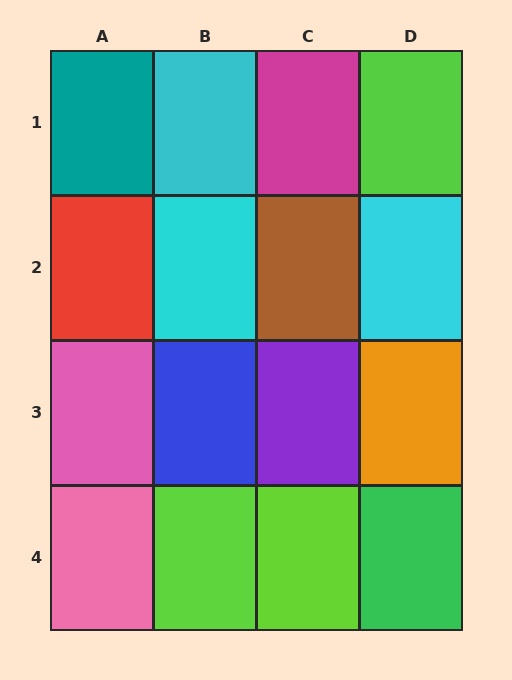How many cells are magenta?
1 cell is magenta.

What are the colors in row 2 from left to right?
Red, cyan, brown, cyan.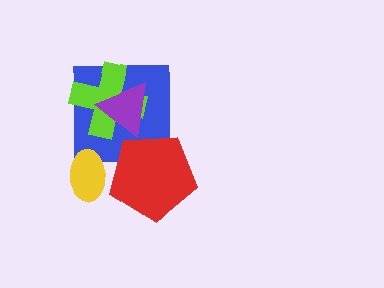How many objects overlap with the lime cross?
2 objects overlap with the lime cross.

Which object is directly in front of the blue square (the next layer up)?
The lime cross is directly in front of the blue square.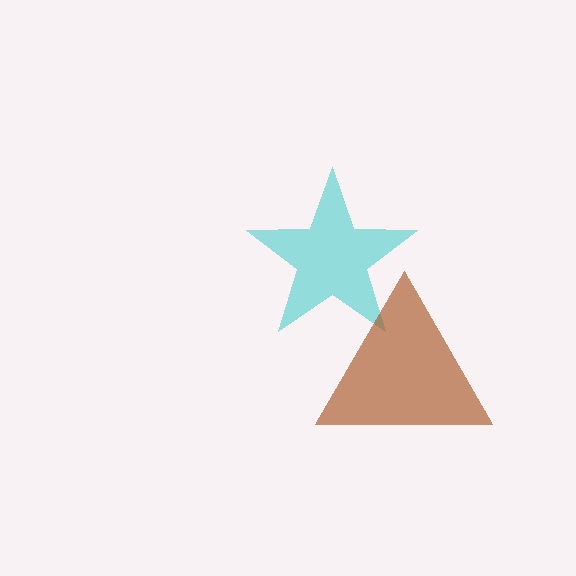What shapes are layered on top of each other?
The layered shapes are: a cyan star, a brown triangle.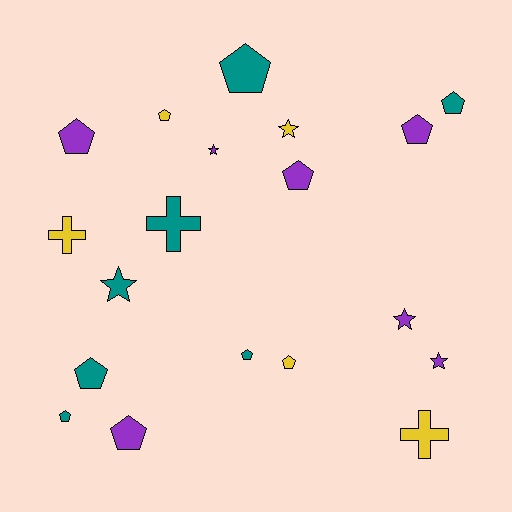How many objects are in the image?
There are 19 objects.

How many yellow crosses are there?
There are 2 yellow crosses.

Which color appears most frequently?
Teal, with 7 objects.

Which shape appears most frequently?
Pentagon, with 11 objects.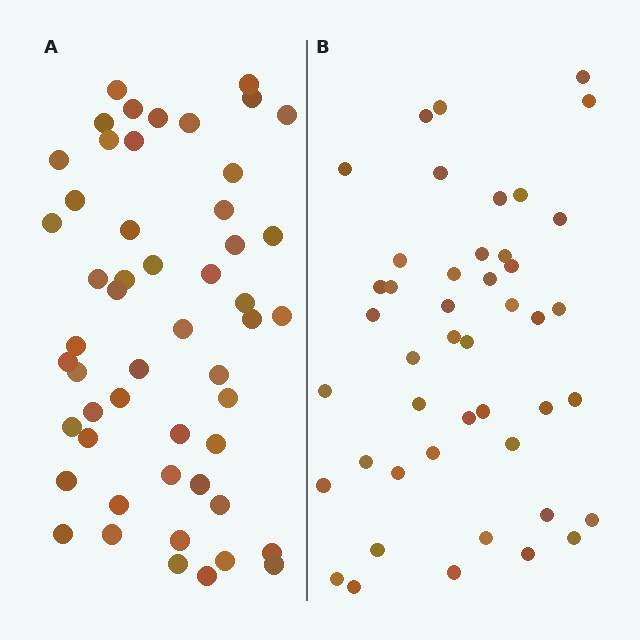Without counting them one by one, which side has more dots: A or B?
Region A (the left region) has more dots.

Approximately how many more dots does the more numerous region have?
Region A has roughly 8 or so more dots than region B.